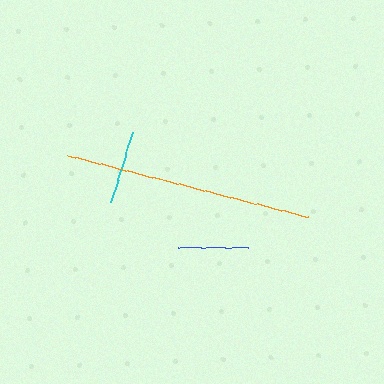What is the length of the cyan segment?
The cyan segment is approximately 73 pixels long.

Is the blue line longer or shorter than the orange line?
The orange line is longer than the blue line.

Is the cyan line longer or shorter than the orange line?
The orange line is longer than the cyan line.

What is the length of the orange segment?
The orange segment is approximately 248 pixels long.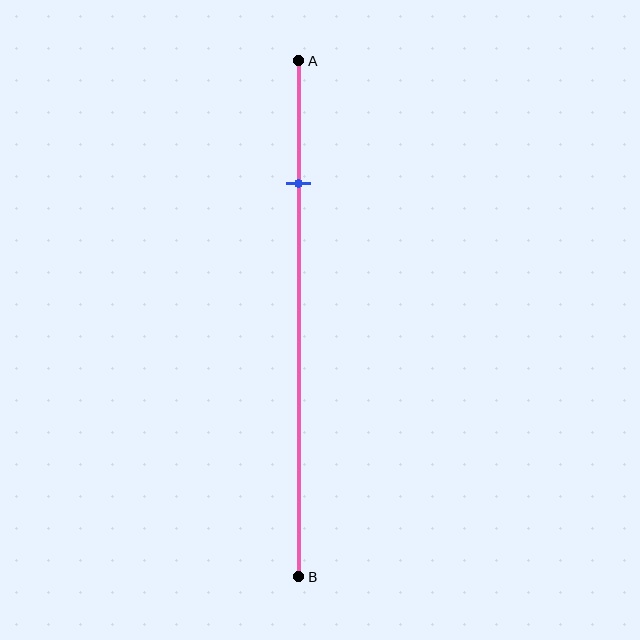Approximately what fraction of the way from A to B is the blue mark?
The blue mark is approximately 25% of the way from A to B.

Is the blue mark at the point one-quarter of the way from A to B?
Yes, the mark is approximately at the one-quarter point.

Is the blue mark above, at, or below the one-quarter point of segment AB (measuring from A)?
The blue mark is approximately at the one-quarter point of segment AB.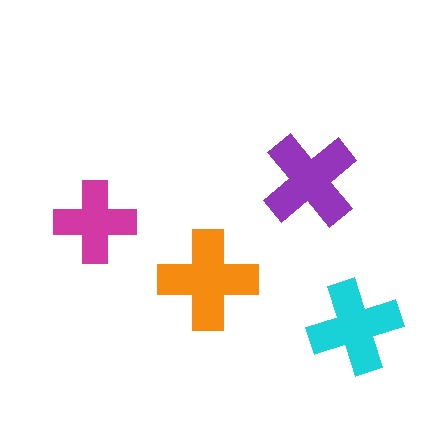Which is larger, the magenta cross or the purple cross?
The purple one.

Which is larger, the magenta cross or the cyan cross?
The cyan one.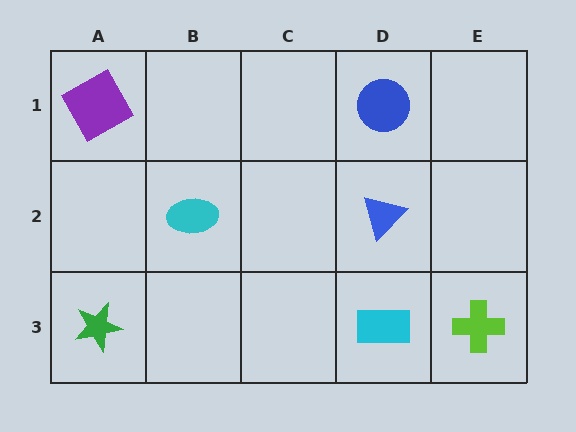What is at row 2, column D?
A blue triangle.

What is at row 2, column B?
A cyan ellipse.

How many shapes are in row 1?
2 shapes.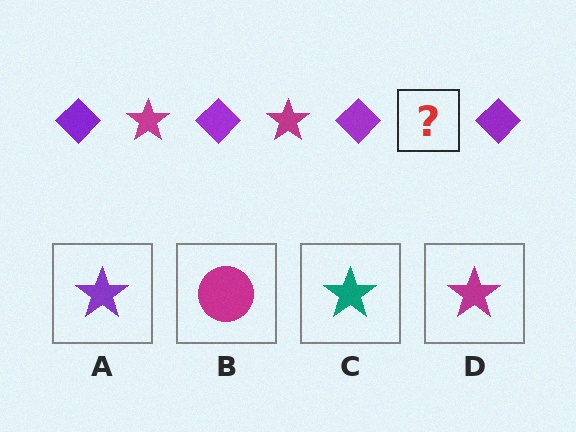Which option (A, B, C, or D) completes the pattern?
D.